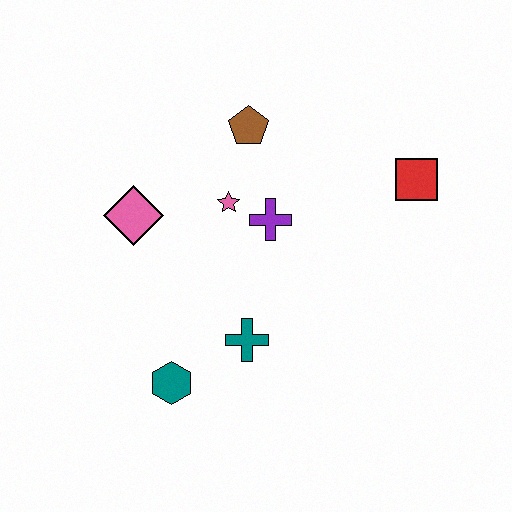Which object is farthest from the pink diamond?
The red square is farthest from the pink diamond.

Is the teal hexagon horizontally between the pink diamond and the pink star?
Yes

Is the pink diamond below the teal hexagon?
No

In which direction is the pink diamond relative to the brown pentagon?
The pink diamond is to the left of the brown pentagon.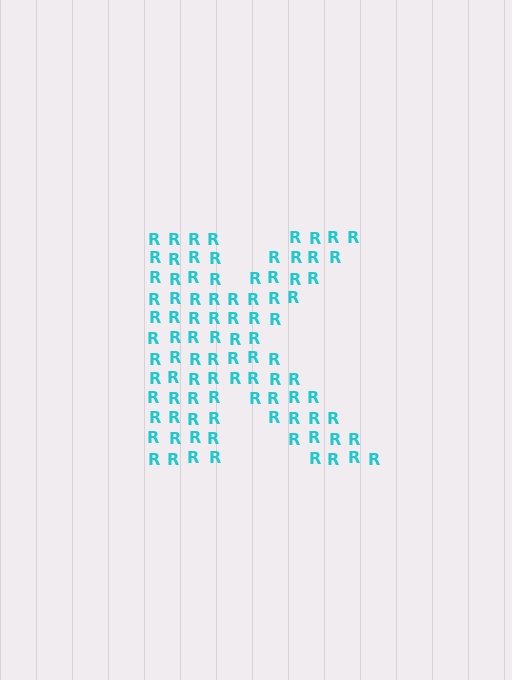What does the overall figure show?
The overall figure shows the letter K.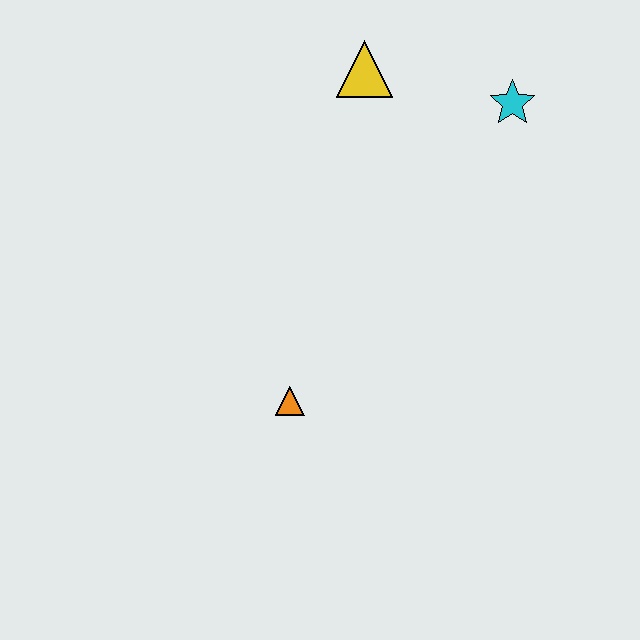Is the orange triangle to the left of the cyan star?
Yes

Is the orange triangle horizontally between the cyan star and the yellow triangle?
No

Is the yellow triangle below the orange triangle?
No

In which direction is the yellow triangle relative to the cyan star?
The yellow triangle is to the left of the cyan star.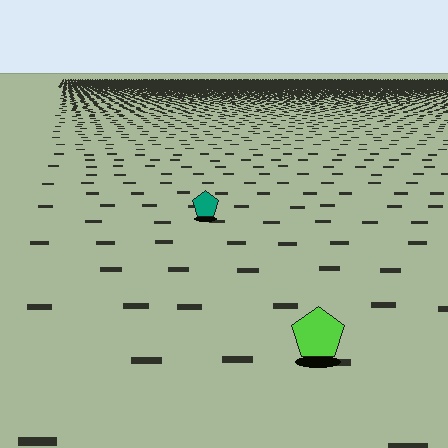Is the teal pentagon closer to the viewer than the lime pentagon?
No. The lime pentagon is closer — you can tell from the texture gradient: the ground texture is coarser near it.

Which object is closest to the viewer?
The lime pentagon is closest. The texture marks near it are larger and more spread out.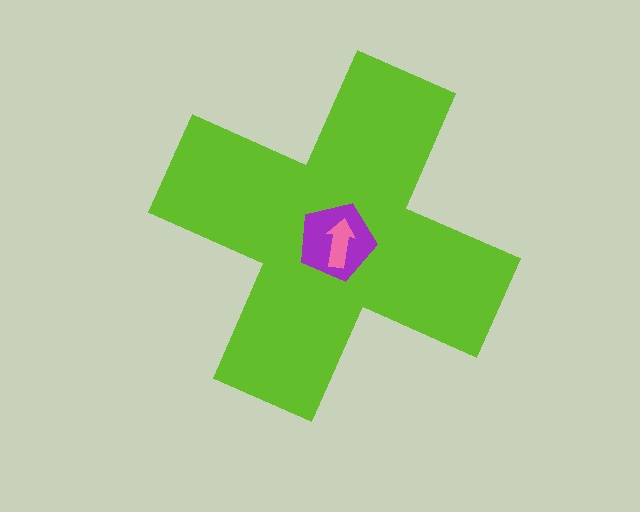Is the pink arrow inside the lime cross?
Yes.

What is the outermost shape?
The lime cross.